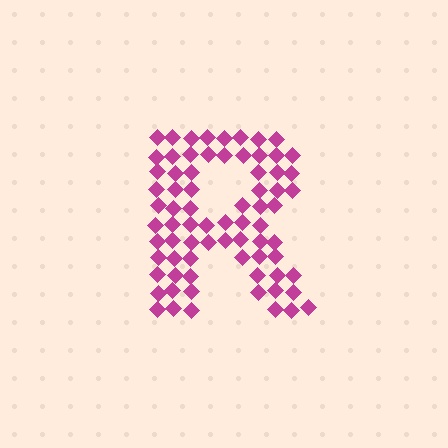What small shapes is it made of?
It is made of small diamonds.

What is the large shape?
The large shape is the letter R.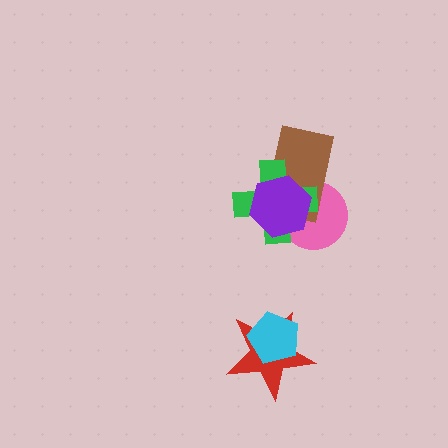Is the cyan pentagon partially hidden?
No, no other shape covers it.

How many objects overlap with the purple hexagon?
3 objects overlap with the purple hexagon.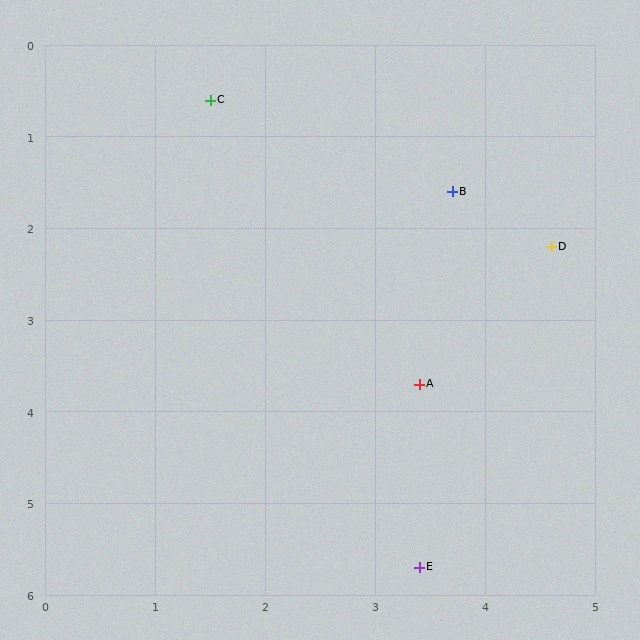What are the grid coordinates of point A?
Point A is at approximately (3.4, 3.7).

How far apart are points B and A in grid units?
Points B and A are about 2.1 grid units apart.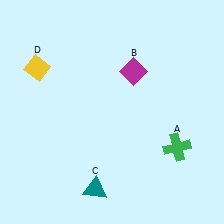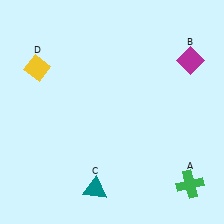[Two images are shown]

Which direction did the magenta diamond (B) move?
The magenta diamond (B) moved right.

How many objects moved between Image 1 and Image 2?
2 objects moved between the two images.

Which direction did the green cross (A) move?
The green cross (A) moved down.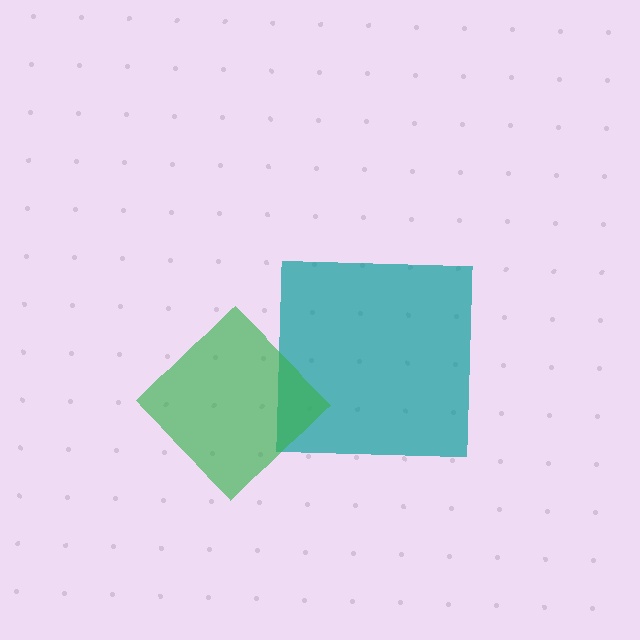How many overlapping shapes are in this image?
There are 2 overlapping shapes in the image.